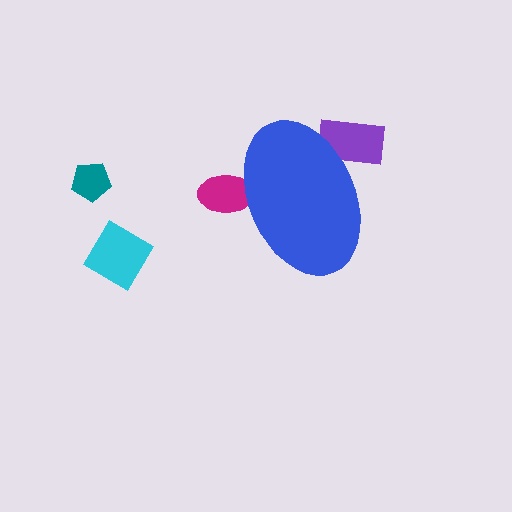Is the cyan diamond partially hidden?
No, the cyan diamond is fully visible.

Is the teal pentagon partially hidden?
No, the teal pentagon is fully visible.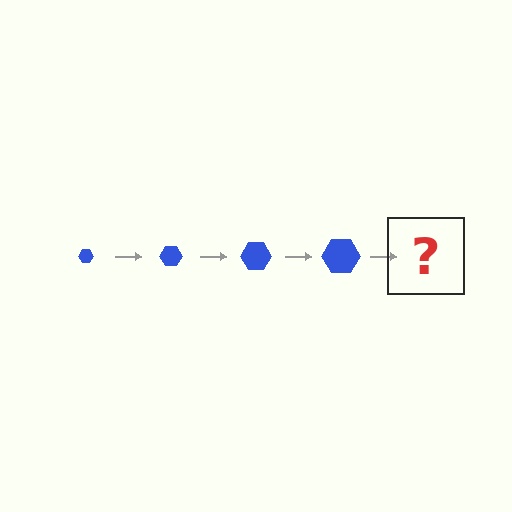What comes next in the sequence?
The next element should be a blue hexagon, larger than the previous one.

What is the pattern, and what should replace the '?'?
The pattern is that the hexagon gets progressively larger each step. The '?' should be a blue hexagon, larger than the previous one.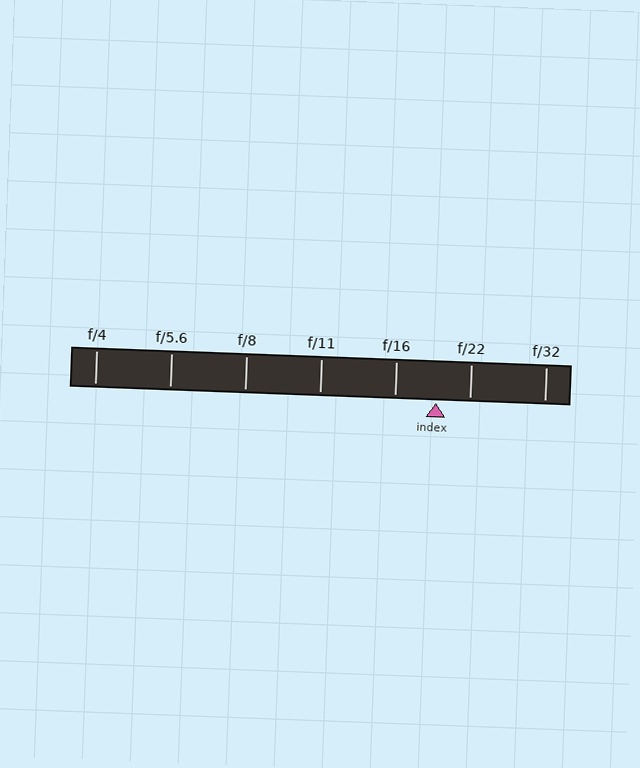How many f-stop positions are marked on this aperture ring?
There are 7 f-stop positions marked.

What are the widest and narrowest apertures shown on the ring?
The widest aperture shown is f/4 and the narrowest is f/32.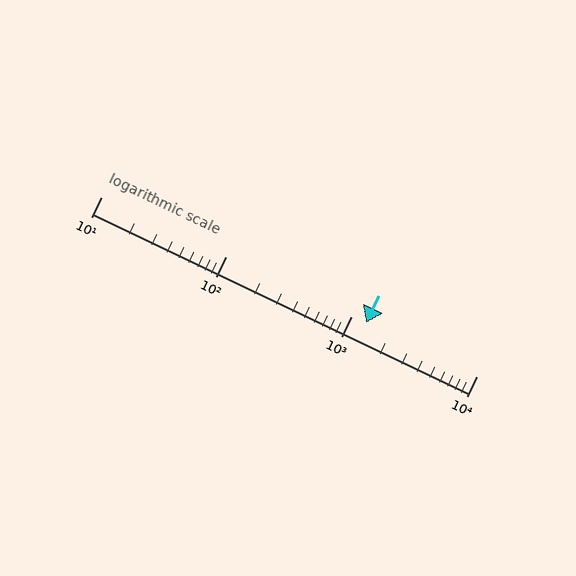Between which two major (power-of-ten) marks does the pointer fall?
The pointer is between 1000 and 10000.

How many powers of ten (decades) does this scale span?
The scale spans 3 decades, from 10 to 10000.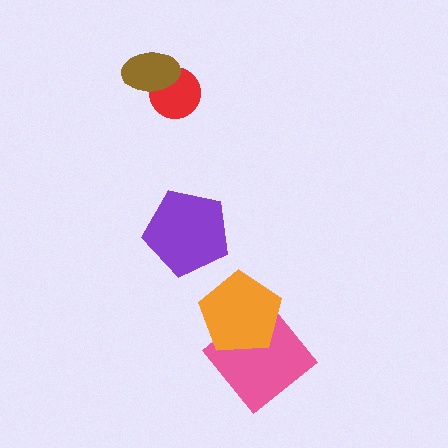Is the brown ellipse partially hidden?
No, no other shape covers it.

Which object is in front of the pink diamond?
The orange pentagon is in front of the pink diamond.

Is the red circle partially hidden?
Yes, it is partially covered by another shape.